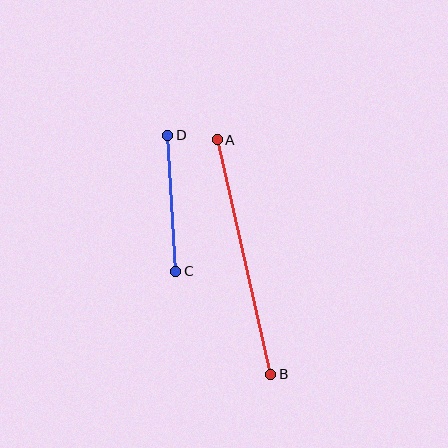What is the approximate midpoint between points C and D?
The midpoint is at approximately (172, 203) pixels.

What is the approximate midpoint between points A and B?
The midpoint is at approximately (244, 257) pixels.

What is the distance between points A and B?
The distance is approximately 240 pixels.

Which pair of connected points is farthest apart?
Points A and B are farthest apart.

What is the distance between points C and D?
The distance is approximately 136 pixels.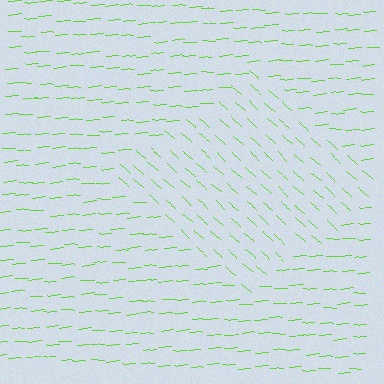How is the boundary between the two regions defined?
The boundary is defined purely by a change in line orientation (approximately 45 degrees difference). All lines are the same color and thickness.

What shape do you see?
I see a diamond.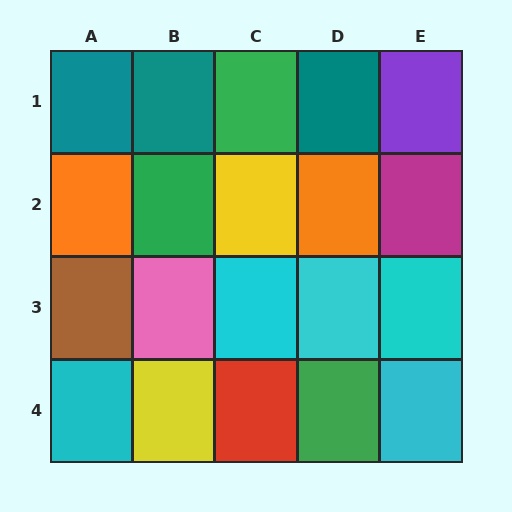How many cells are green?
3 cells are green.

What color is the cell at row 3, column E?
Cyan.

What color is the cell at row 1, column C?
Green.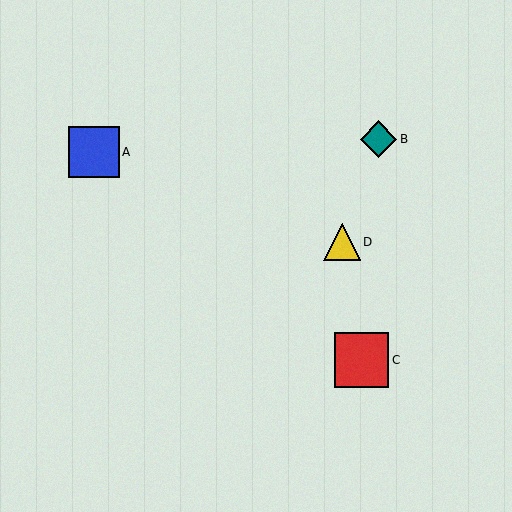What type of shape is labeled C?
Shape C is a red square.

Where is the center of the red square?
The center of the red square is at (362, 360).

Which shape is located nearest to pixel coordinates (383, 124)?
The teal diamond (labeled B) at (378, 139) is nearest to that location.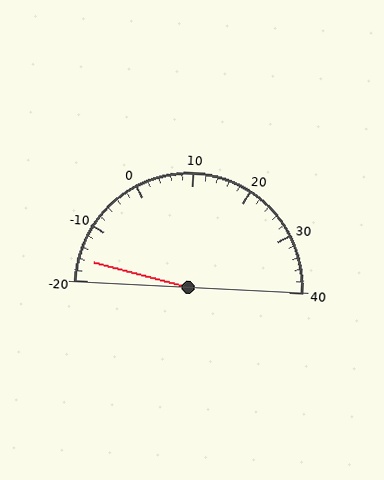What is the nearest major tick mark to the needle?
The nearest major tick mark is -20.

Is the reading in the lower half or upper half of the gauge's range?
The reading is in the lower half of the range (-20 to 40).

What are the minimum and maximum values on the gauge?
The gauge ranges from -20 to 40.